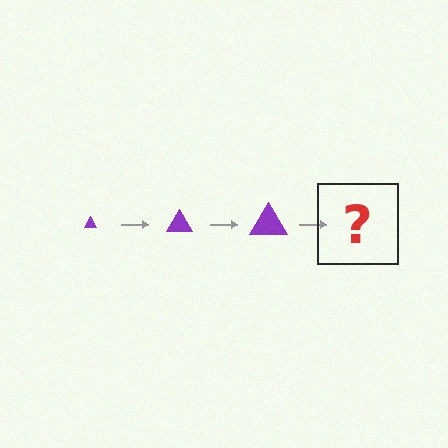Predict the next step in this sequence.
The next step is a purple triangle, larger than the previous one.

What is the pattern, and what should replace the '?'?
The pattern is that the triangle gets progressively larger each step. The '?' should be a purple triangle, larger than the previous one.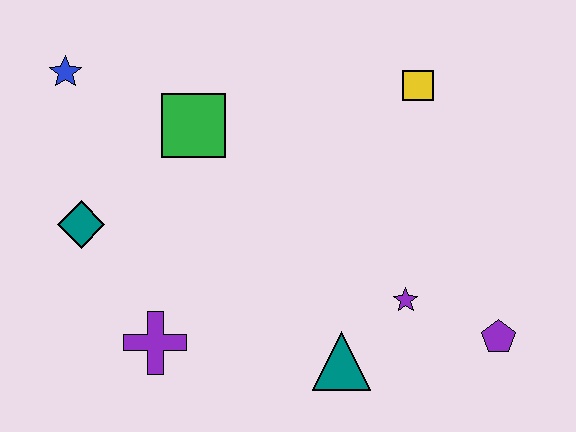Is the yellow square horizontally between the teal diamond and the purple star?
No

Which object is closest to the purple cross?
The teal diamond is closest to the purple cross.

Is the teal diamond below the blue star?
Yes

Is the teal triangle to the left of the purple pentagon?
Yes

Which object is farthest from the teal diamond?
The purple pentagon is farthest from the teal diamond.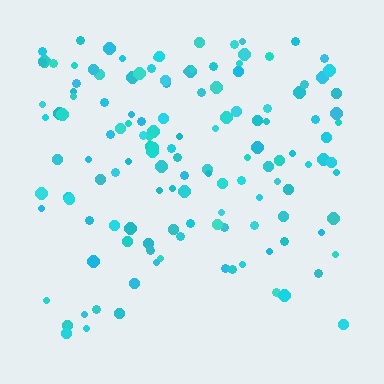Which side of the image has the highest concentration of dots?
The top.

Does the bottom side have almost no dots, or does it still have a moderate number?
Still a moderate number, just noticeably fewer than the top.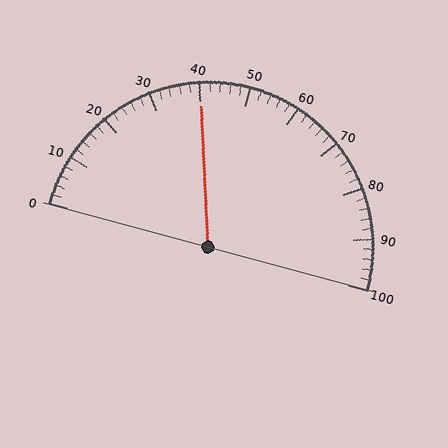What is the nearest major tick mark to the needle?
The nearest major tick mark is 40.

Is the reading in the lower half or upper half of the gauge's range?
The reading is in the lower half of the range (0 to 100).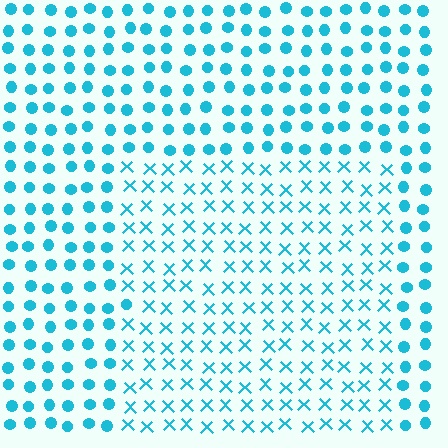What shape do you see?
I see a rectangle.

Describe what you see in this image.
The image is filled with small cyan elements arranged in a uniform grid. A rectangle-shaped region contains X marks, while the surrounding area contains circles. The boundary is defined purely by the change in element shape.